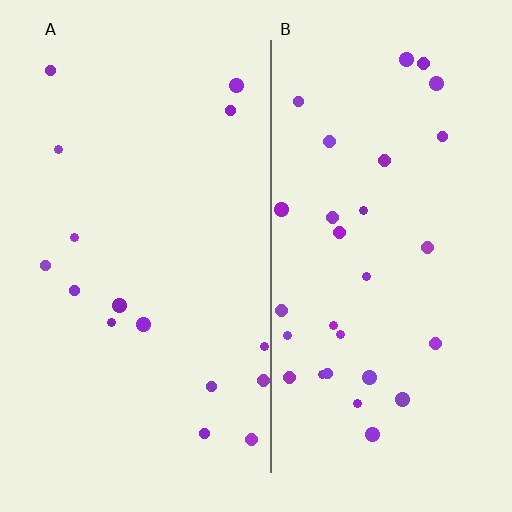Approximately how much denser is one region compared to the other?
Approximately 1.9× — region B over region A.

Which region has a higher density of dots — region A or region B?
B (the right).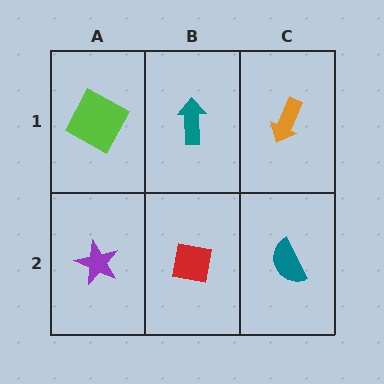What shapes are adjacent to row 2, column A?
A lime square (row 1, column A), a red square (row 2, column B).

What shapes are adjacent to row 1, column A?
A purple star (row 2, column A), a teal arrow (row 1, column B).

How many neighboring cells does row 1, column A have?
2.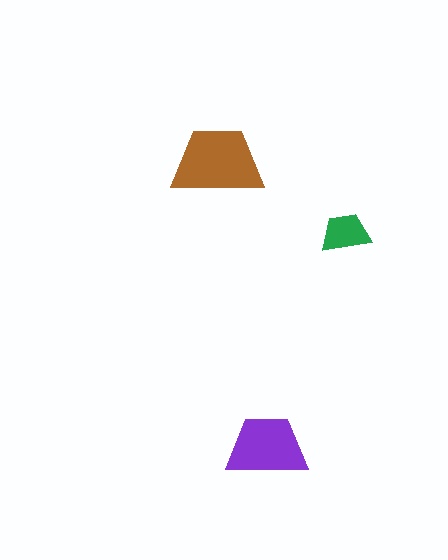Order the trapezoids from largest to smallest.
the brown one, the purple one, the green one.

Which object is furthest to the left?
The brown trapezoid is leftmost.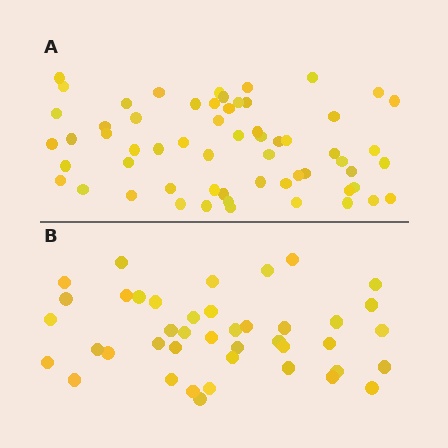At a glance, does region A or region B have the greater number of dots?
Region A (the top region) has more dots.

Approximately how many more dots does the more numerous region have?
Region A has approximately 20 more dots than region B.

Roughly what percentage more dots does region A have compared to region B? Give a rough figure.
About 45% more.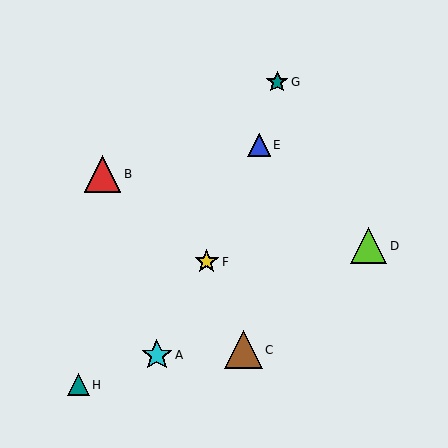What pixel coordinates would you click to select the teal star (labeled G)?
Click at (277, 82) to select the teal star G.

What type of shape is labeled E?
Shape E is a blue triangle.